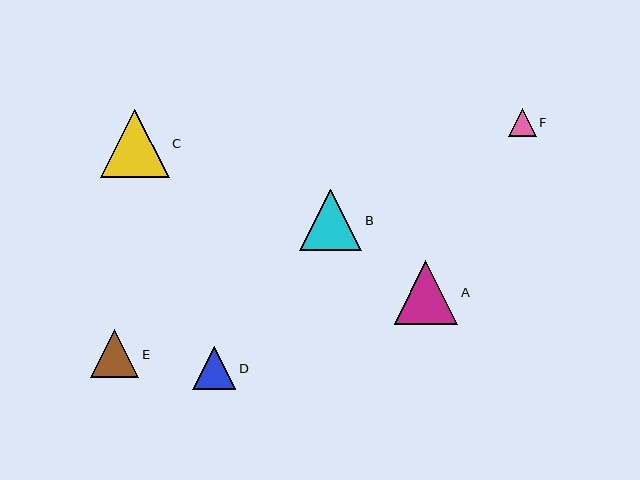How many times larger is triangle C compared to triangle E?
Triangle C is approximately 1.4 times the size of triangle E.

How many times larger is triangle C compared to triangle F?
Triangle C is approximately 2.5 times the size of triangle F.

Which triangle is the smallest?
Triangle F is the smallest with a size of approximately 28 pixels.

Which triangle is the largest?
Triangle C is the largest with a size of approximately 69 pixels.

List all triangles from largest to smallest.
From largest to smallest: C, A, B, E, D, F.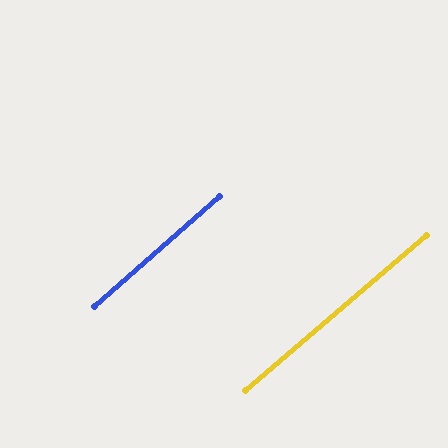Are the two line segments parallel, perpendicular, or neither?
Parallel — their directions differ by only 1.1°.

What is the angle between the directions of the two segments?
Approximately 1 degree.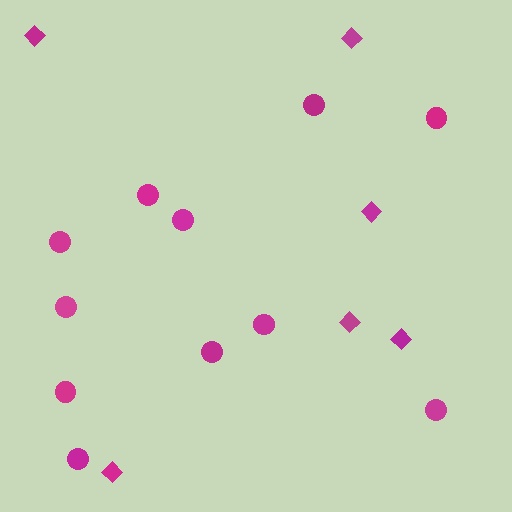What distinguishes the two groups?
There are 2 groups: one group of circles (11) and one group of diamonds (6).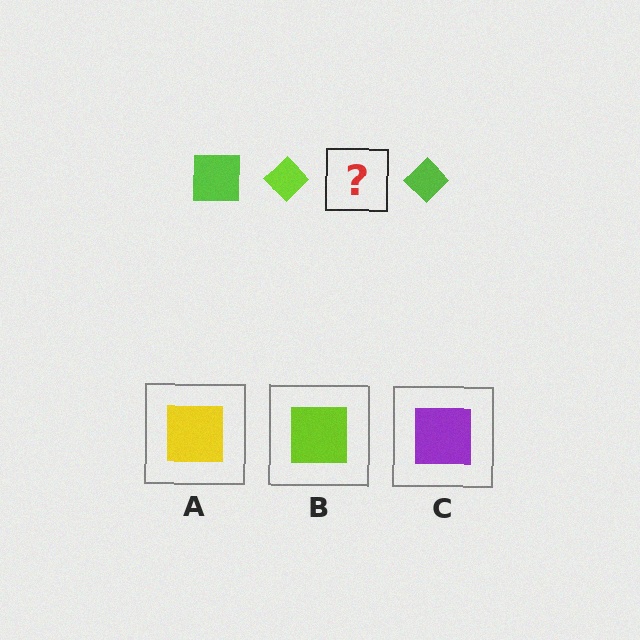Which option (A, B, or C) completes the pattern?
B.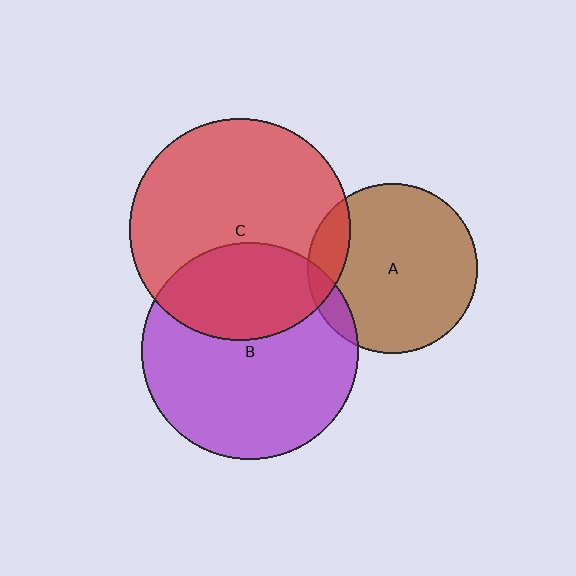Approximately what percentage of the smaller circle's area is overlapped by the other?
Approximately 10%.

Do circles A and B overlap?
Yes.